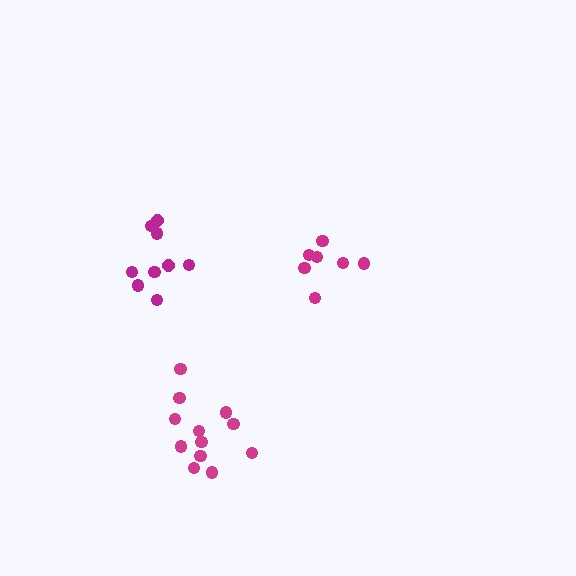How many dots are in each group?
Group 1: 12 dots, Group 2: 7 dots, Group 3: 9 dots (28 total).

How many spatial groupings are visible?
There are 3 spatial groupings.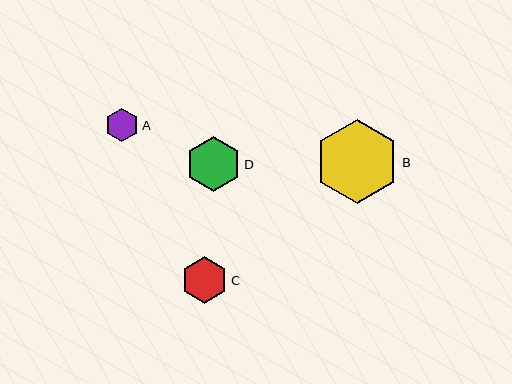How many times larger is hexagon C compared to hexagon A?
Hexagon C is approximately 1.4 times the size of hexagon A.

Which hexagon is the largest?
Hexagon B is the largest with a size of approximately 84 pixels.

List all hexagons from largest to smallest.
From largest to smallest: B, D, C, A.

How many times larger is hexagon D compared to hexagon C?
Hexagon D is approximately 1.2 times the size of hexagon C.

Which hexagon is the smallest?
Hexagon A is the smallest with a size of approximately 34 pixels.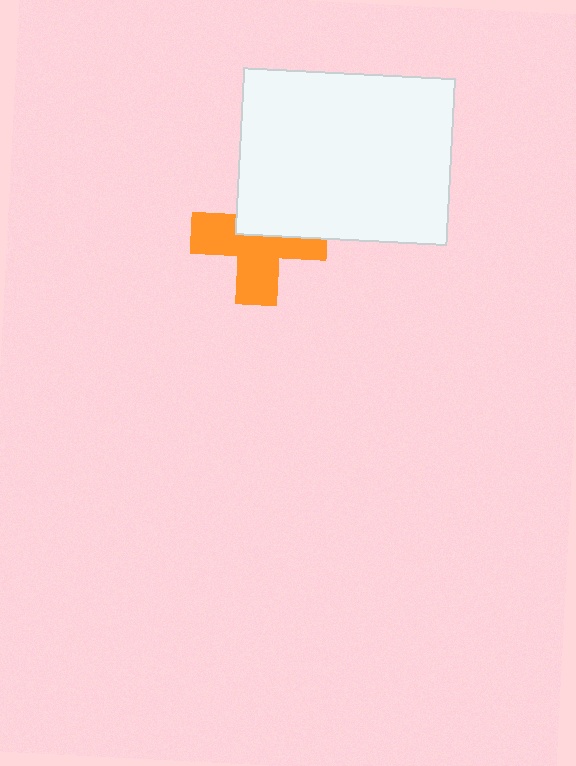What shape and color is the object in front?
The object in front is a white rectangle.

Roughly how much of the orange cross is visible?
About half of it is visible (roughly 60%).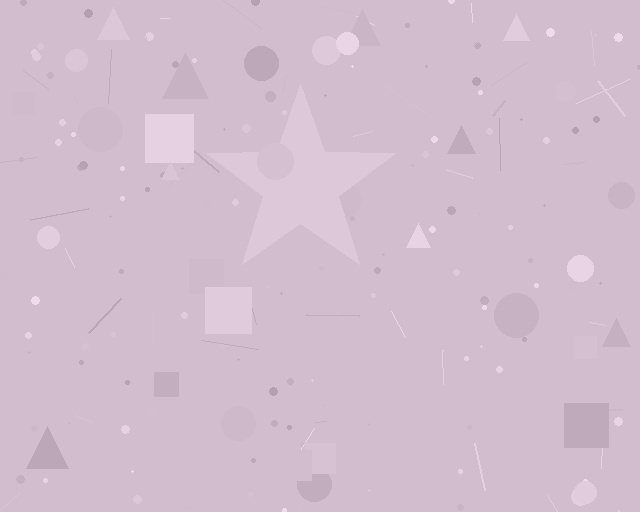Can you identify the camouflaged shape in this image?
The camouflaged shape is a star.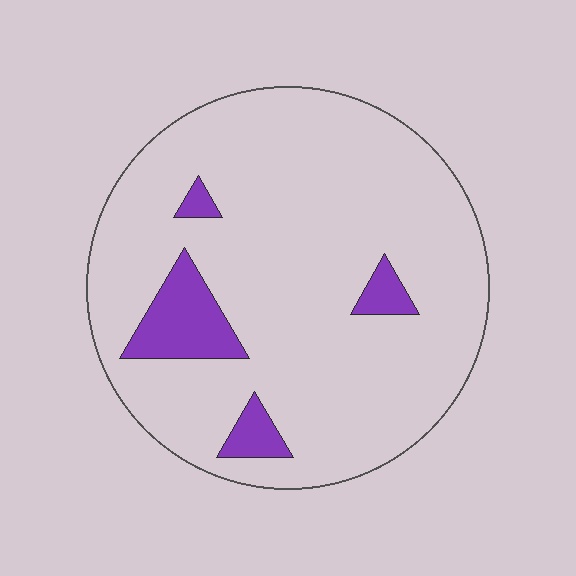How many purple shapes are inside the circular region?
4.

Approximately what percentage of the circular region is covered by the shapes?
Approximately 10%.